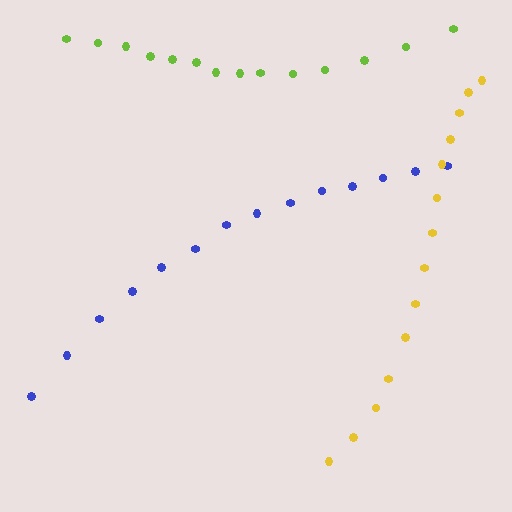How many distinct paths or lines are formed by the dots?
There are 3 distinct paths.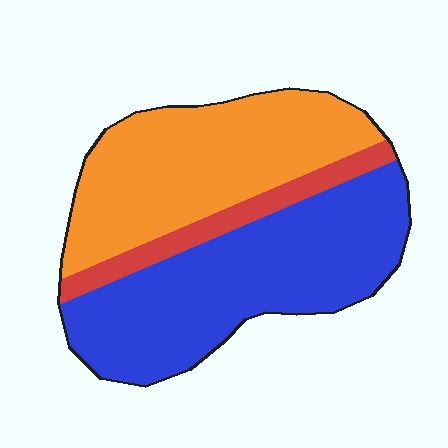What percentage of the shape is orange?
Orange covers around 40% of the shape.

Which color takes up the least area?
Red, at roughly 10%.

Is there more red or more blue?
Blue.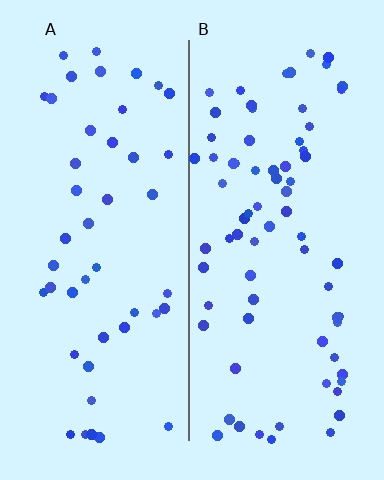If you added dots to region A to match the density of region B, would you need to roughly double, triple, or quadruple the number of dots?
Approximately double.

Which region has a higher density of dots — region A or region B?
B (the right).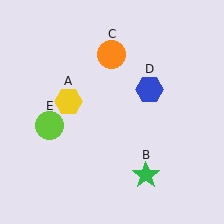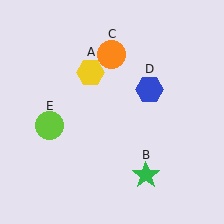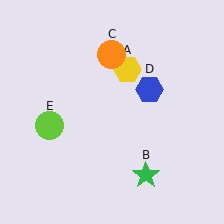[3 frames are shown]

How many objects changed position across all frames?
1 object changed position: yellow hexagon (object A).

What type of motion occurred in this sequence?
The yellow hexagon (object A) rotated clockwise around the center of the scene.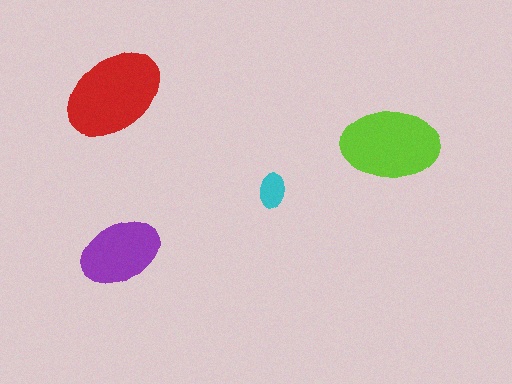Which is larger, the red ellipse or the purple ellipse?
The red one.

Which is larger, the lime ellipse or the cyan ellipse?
The lime one.